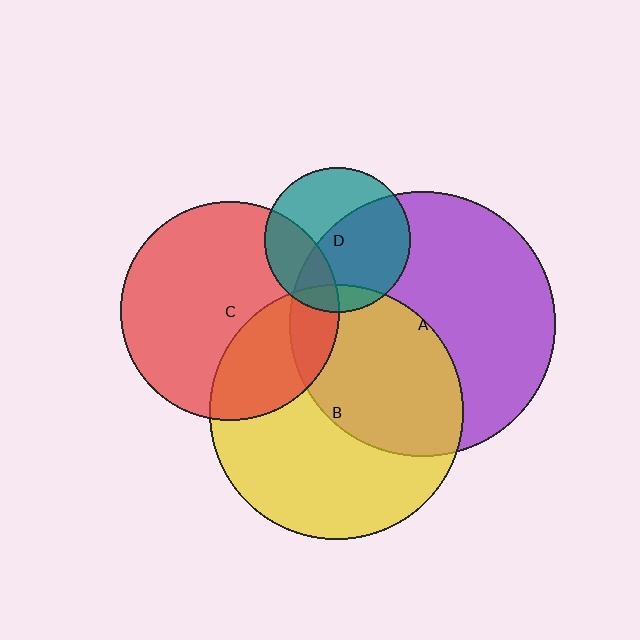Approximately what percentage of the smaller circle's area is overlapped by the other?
Approximately 30%.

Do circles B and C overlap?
Yes.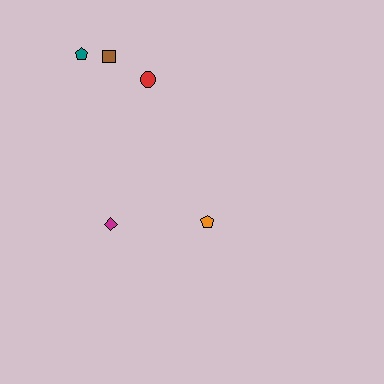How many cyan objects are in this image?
There are no cyan objects.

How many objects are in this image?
There are 5 objects.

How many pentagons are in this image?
There are 2 pentagons.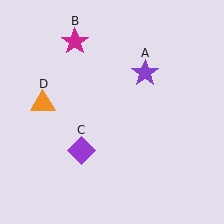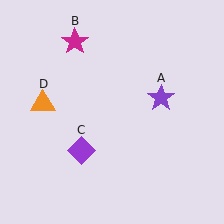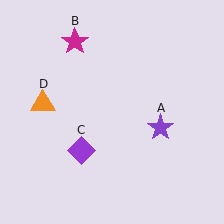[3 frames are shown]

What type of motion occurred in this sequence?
The purple star (object A) rotated clockwise around the center of the scene.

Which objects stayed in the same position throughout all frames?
Magenta star (object B) and purple diamond (object C) and orange triangle (object D) remained stationary.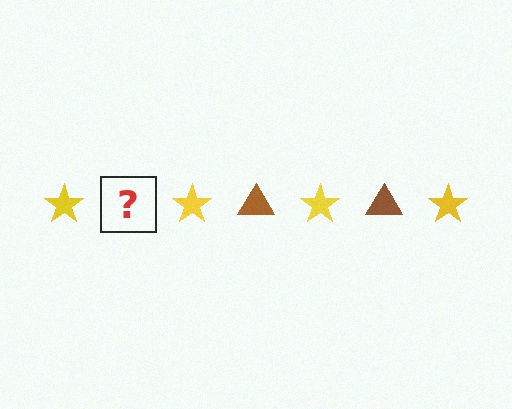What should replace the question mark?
The question mark should be replaced with a brown triangle.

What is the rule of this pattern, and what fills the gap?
The rule is that the pattern alternates between yellow star and brown triangle. The gap should be filled with a brown triangle.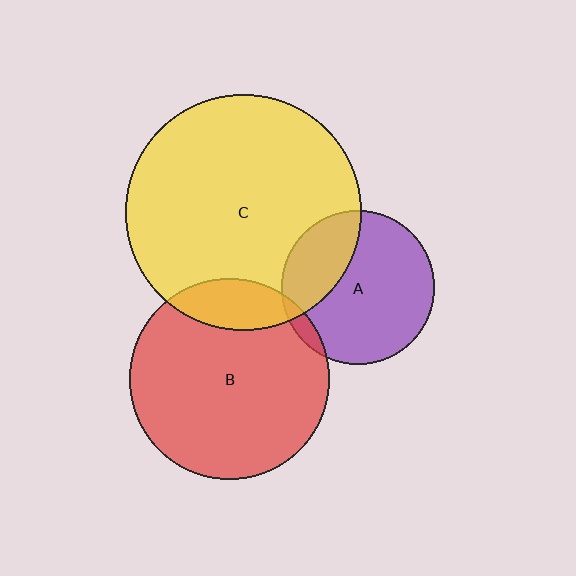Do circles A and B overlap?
Yes.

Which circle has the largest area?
Circle C (yellow).